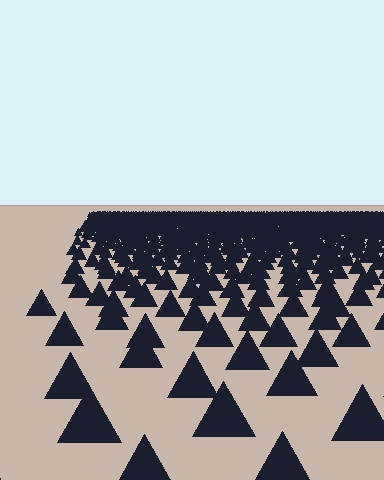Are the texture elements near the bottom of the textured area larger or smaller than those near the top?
Larger. Near the bottom, elements are closer to the viewer and appear at a bigger on-screen size.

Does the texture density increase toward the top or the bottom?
Density increases toward the top.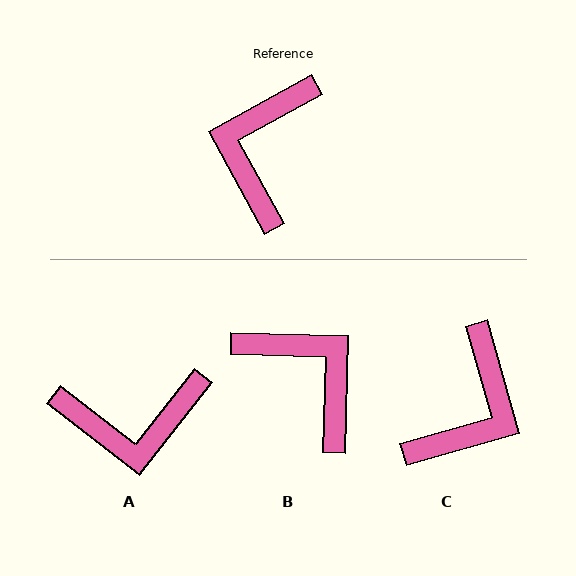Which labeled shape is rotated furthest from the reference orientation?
C, about 167 degrees away.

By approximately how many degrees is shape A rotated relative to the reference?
Approximately 114 degrees counter-clockwise.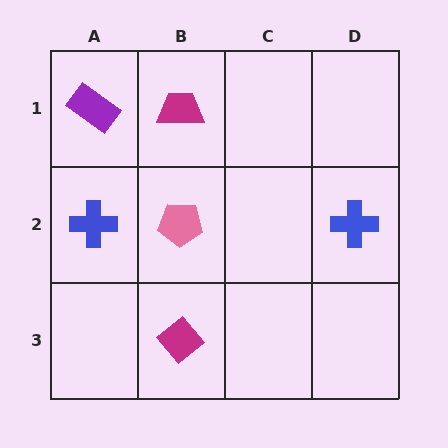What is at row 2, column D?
A blue cross.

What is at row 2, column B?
A pink pentagon.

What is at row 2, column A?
A blue cross.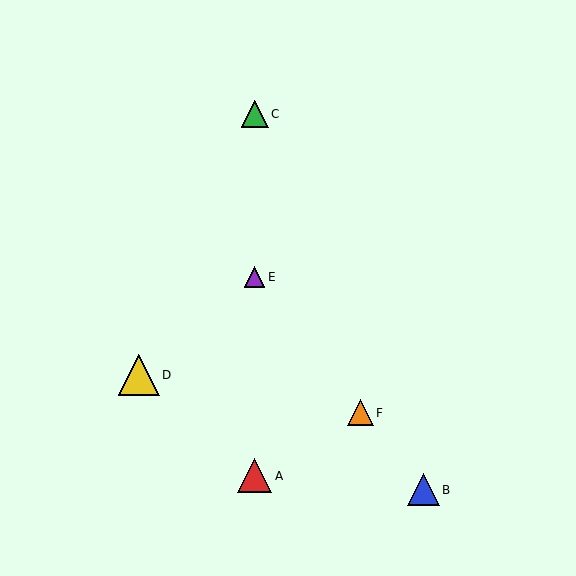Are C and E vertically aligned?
Yes, both are at x≈255.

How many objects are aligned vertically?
3 objects (A, C, E) are aligned vertically.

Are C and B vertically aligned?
No, C is at x≈255 and B is at x≈424.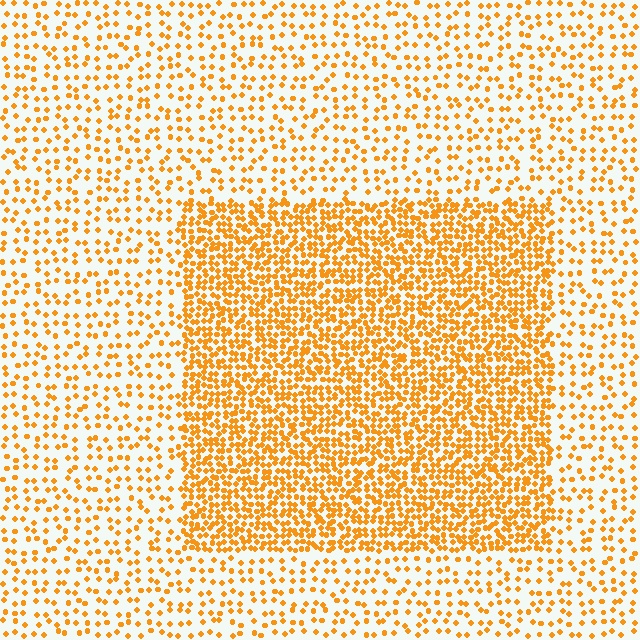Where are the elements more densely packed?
The elements are more densely packed inside the rectangle boundary.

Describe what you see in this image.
The image contains small orange elements arranged at two different densities. A rectangle-shaped region is visible where the elements are more densely packed than the surrounding area.